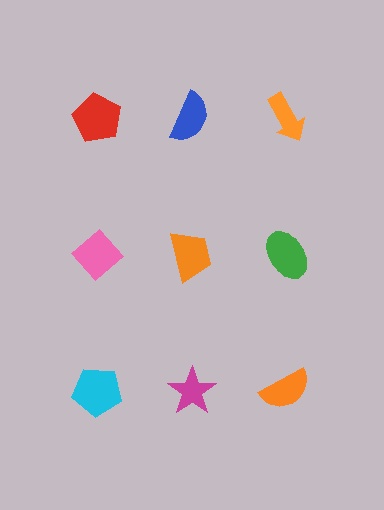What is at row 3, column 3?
An orange semicircle.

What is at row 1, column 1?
A red pentagon.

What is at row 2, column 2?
An orange trapezoid.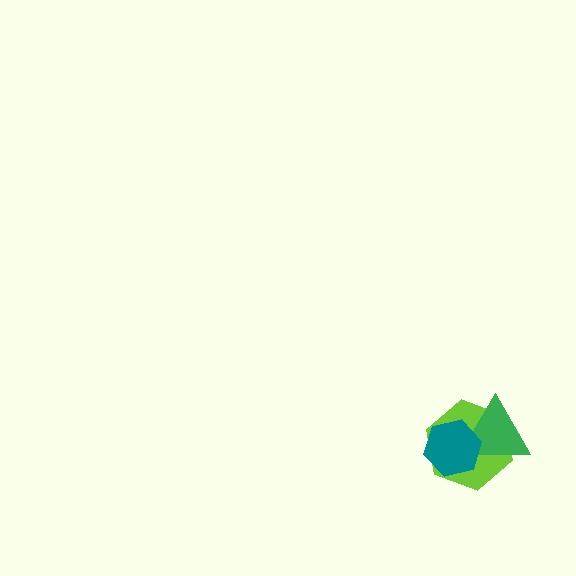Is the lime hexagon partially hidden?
Yes, it is partially covered by another shape.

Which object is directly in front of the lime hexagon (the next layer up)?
The green triangle is directly in front of the lime hexagon.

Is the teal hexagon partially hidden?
No, no other shape covers it.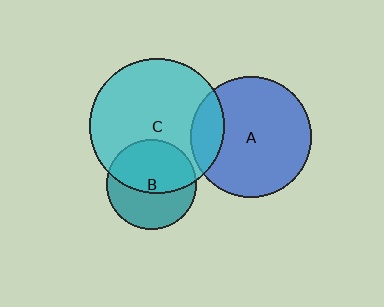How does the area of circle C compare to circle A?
Approximately 1.2 times.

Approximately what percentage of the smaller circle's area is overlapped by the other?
Approximately 15%.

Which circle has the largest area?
Circle C (cyan).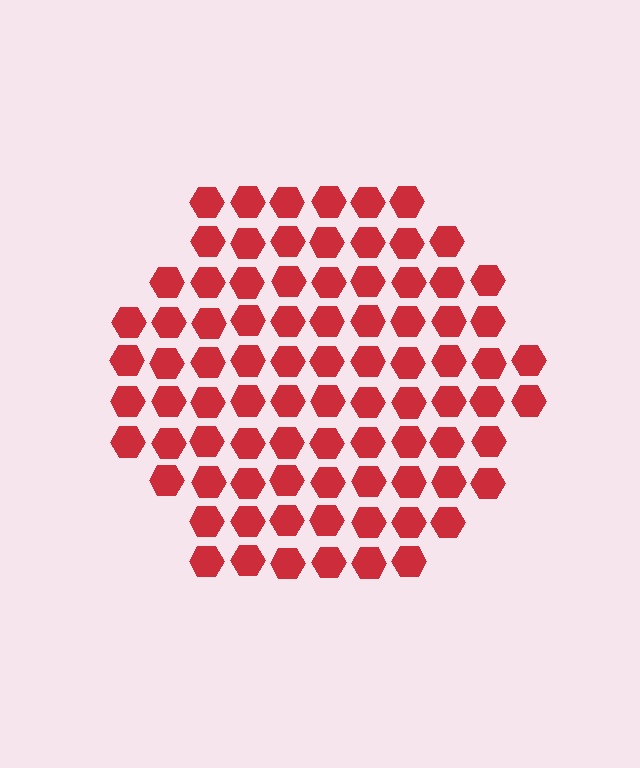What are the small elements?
The small elements are hexagons.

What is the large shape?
The large shape is a hexagon.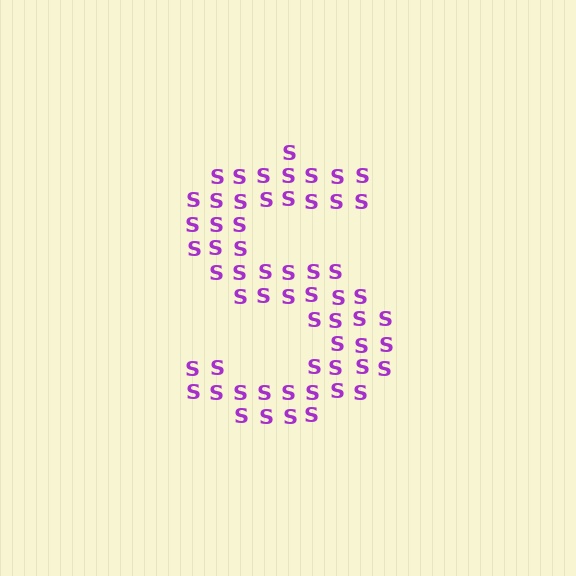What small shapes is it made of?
It is made of small letter S's.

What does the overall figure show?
The overall figure shows the letter S.